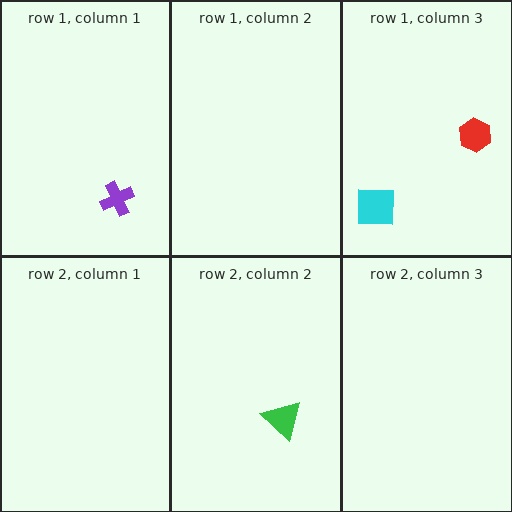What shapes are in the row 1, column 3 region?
The cyan square, the red hexagon.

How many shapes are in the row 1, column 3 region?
2.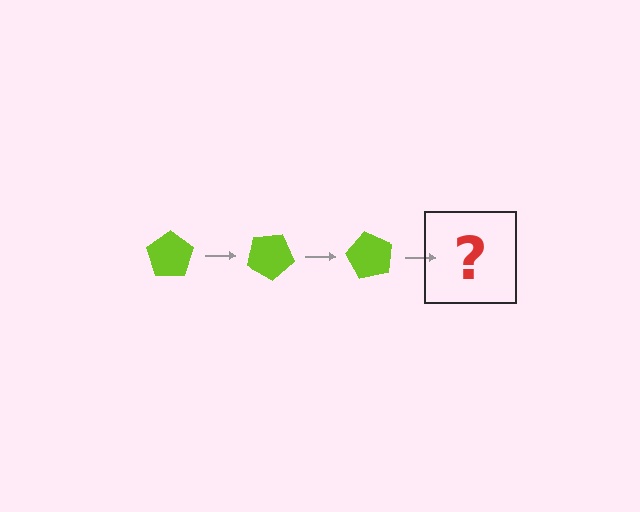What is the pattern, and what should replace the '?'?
The pattern is that the pentagon rotates 30 degrees each step. The '?' should be a lime pentagon rotated 90 degrees.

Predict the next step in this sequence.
The next step is a lime pentagon rotated 90 degrees.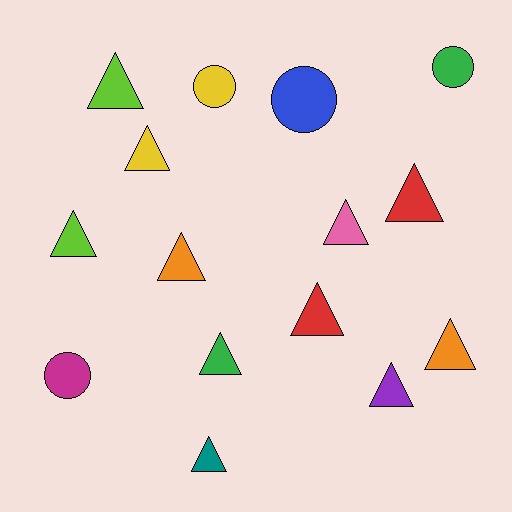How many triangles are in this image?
There are 11 triangles.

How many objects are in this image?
There are 15 objects.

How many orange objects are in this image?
There are 2 orange objects.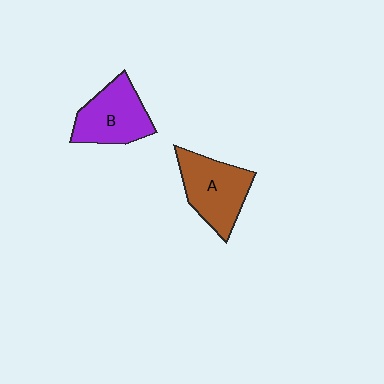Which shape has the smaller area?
Shape B (purple).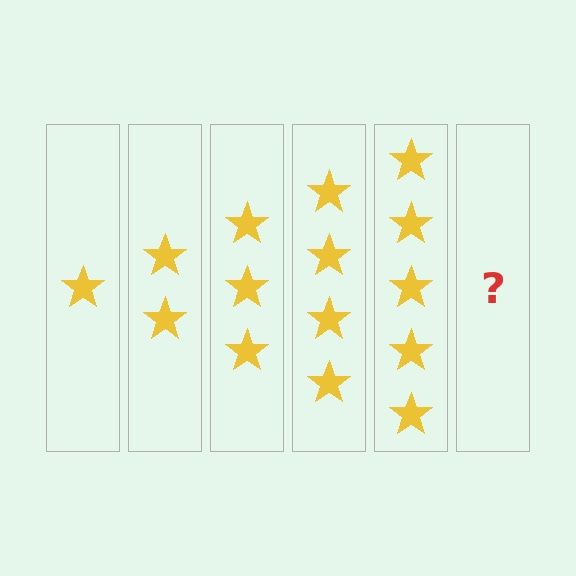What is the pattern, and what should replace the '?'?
The pattern is that each step adds one more star. The '?' should be 6 stars.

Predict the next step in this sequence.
The next step is 6 stars.